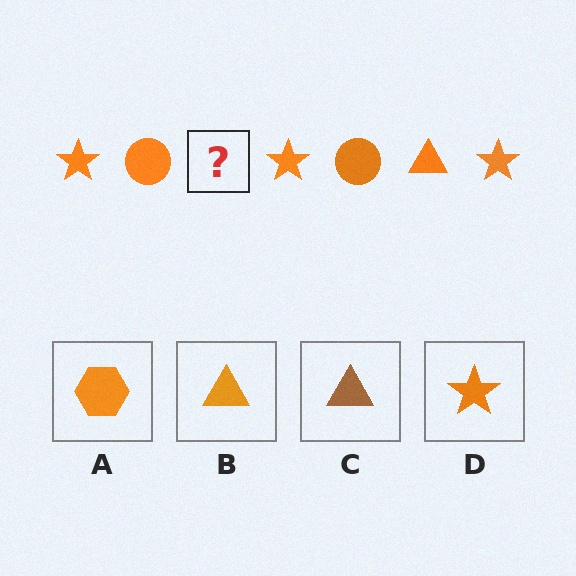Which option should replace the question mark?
Option B.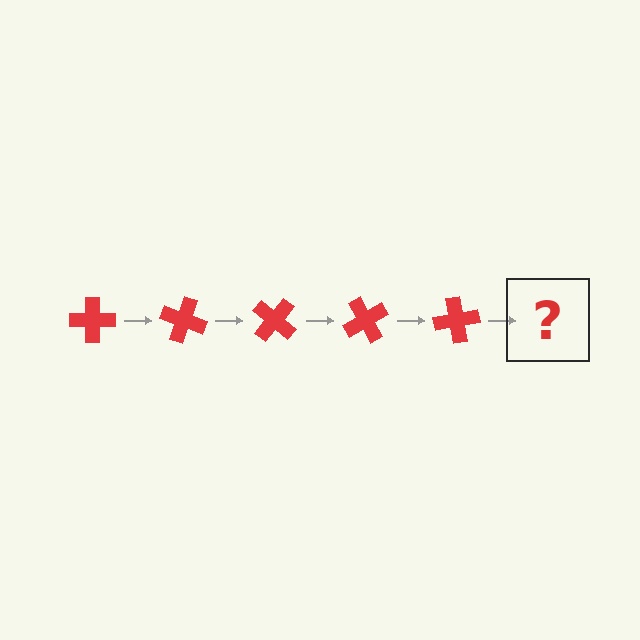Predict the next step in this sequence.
The next step is a red cross rotated 100 degrees.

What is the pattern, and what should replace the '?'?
The pattern is that the cross rotates 20 degrees each step. The '?' should be a red cross rotated 100 degrees.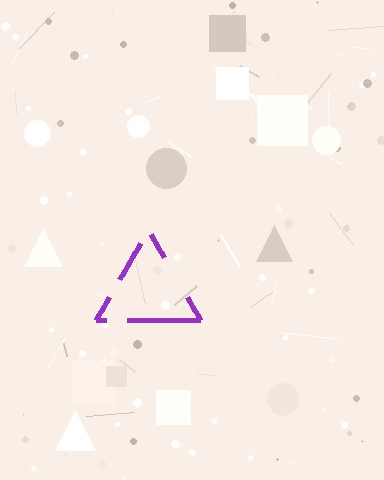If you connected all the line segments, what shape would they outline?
They would outline a triangle.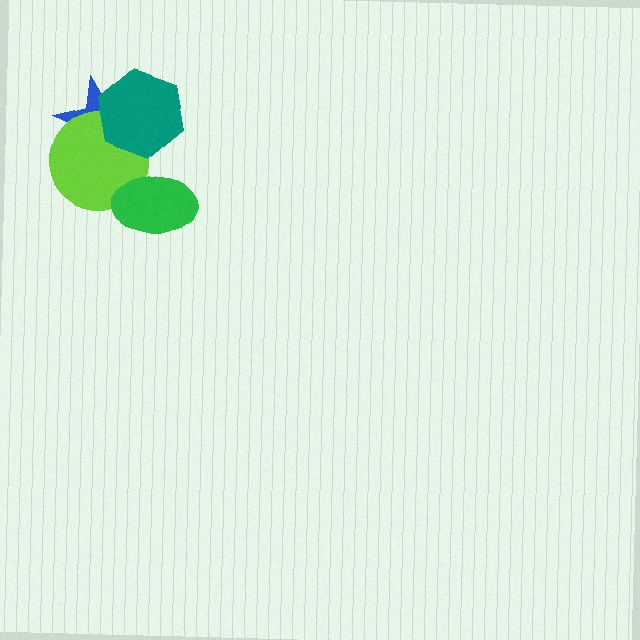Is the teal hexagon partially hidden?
No, no other shape covers it.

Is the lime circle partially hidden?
Yes, it is partially covered by another shape.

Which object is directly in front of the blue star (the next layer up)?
The lime circle is directly in front of the blue star.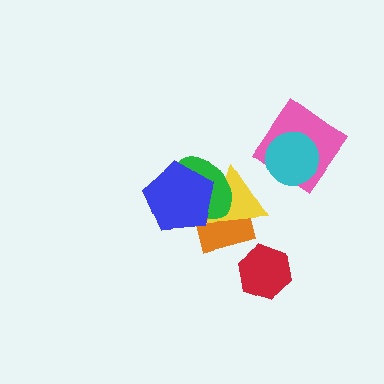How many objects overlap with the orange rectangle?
3 objects overlap with the orange rectangle.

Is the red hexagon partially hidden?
No, no other shape covers it.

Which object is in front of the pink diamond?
The cyan circle is in front of the pink diamond.